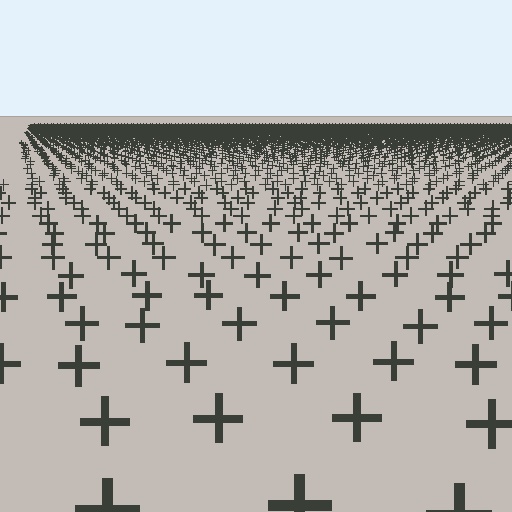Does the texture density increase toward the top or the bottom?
Density increases toward the top.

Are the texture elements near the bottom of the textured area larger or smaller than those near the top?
Larger. Near the bottom, elements are closer to the viewer and appear at a bigger on-screen size.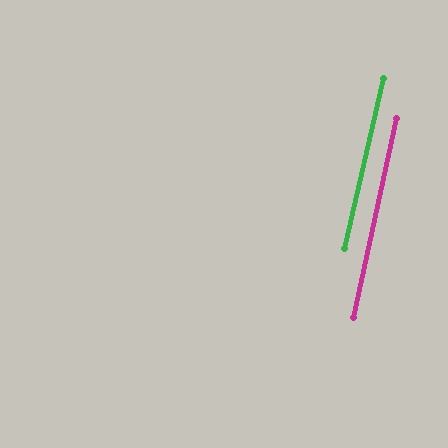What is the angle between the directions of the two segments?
Approximately 1 degree.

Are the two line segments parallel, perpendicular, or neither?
Parallel — their directions differ by only 0.9°.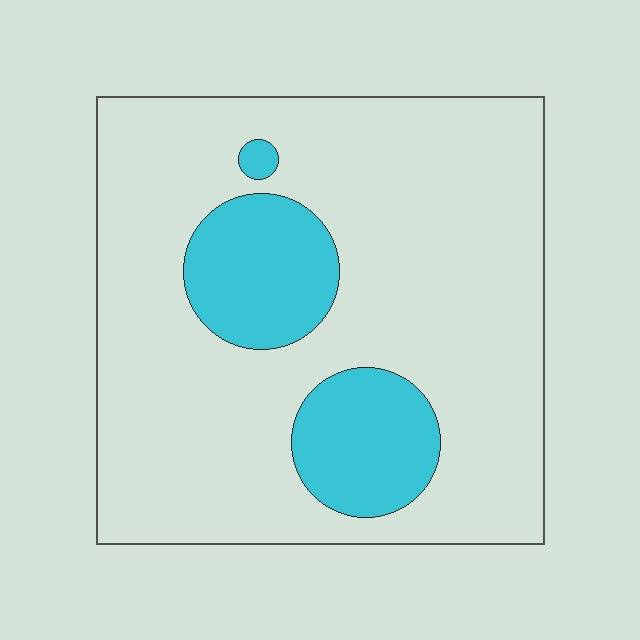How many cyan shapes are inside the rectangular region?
3.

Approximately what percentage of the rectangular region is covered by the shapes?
Approximately 20%.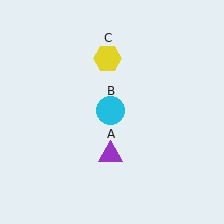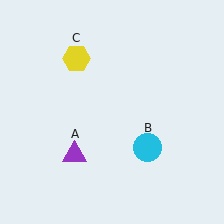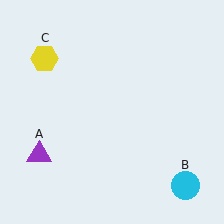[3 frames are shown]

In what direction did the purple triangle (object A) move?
The purple triangle (object A) moved left.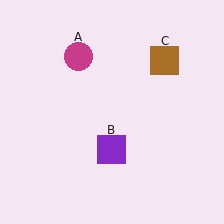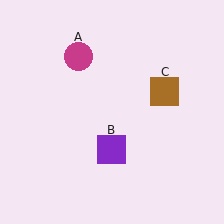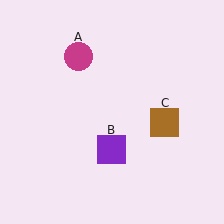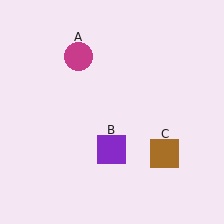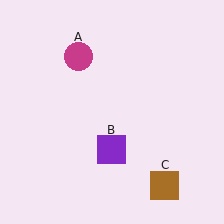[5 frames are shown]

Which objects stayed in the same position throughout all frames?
Magenta circle (object A) and purple square (object B) remained stationary.